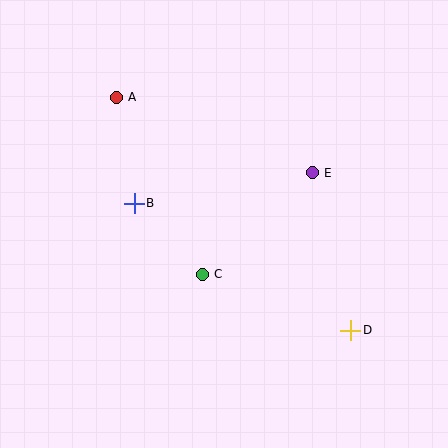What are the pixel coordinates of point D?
Point D is at (351, 330).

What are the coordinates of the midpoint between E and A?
The midpoint between E and A is at (214, 135).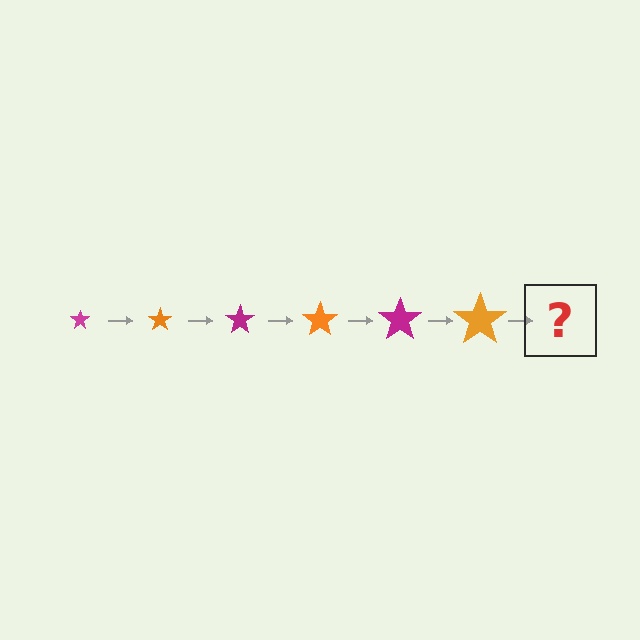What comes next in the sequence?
The next element should be a magenta star, larger than the previous one.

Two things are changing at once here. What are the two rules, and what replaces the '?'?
The two rules are that the star grows larger each step and the color cycles through magenta and orange. The '?' should be a magenta star, larger than the previous one.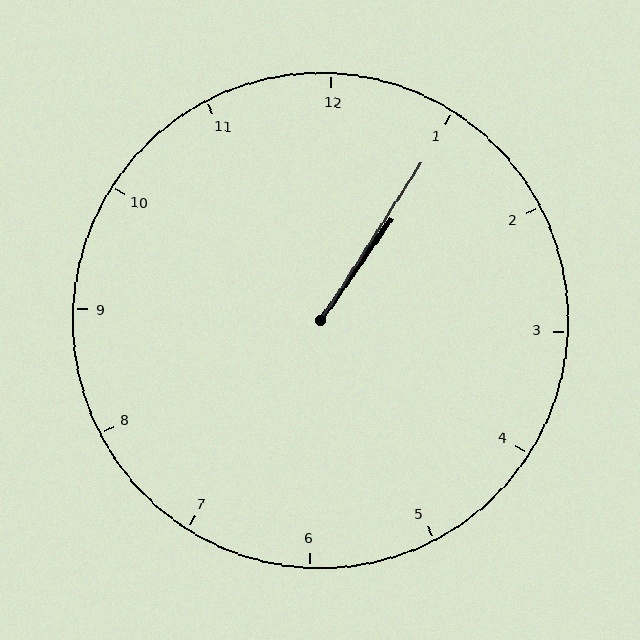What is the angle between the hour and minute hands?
Approximately 2 degrees.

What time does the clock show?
1:05.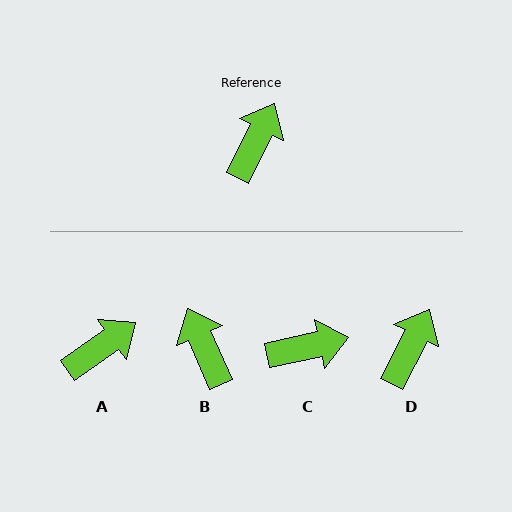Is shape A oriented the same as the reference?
No, it is off by about 28 degrees.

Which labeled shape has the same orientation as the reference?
D.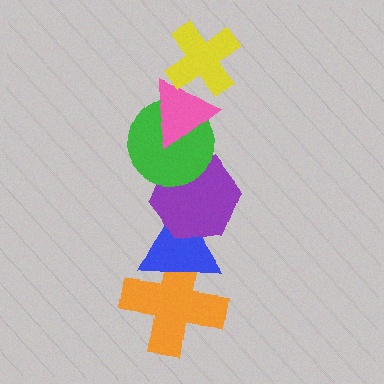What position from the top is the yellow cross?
The yellow cross is 1st from the top.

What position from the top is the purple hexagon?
The purple hexagon is 4th from the top.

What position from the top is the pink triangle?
The pink triangle is 2nd from the top.